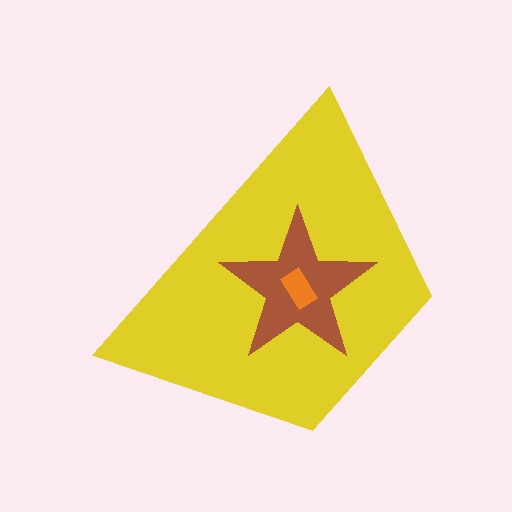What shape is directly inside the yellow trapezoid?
The brown star.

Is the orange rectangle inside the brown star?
Yes.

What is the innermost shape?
The orange rectangle.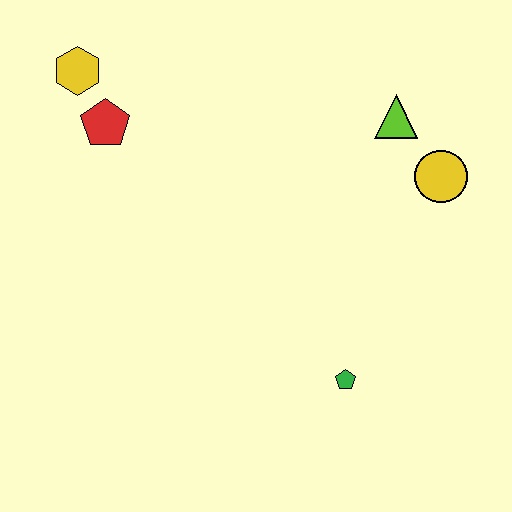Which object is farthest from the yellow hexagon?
The green pentagon is farthest from the yellow hexagon.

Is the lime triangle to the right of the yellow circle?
No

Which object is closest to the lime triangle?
The yellow circle is closest to the lime triangle.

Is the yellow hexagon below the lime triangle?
No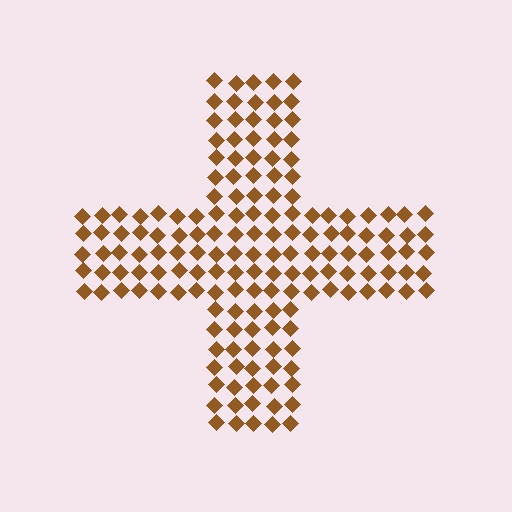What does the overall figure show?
The overall figure shows a cross.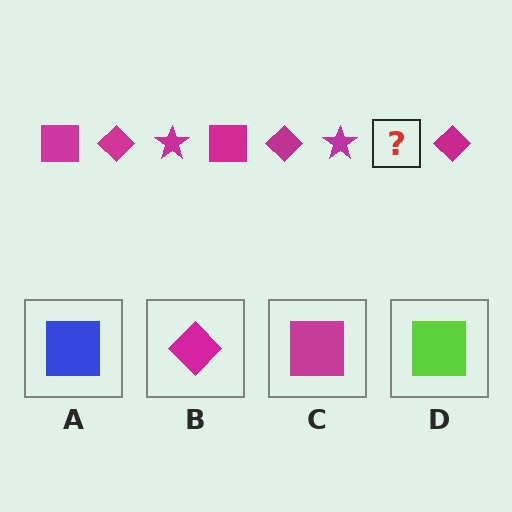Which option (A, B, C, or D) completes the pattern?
C.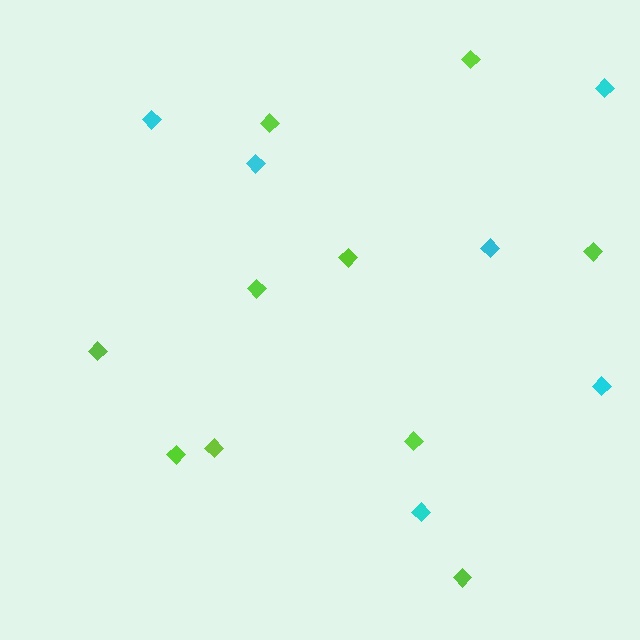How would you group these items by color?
There are 2 groups: one group of lime diamonds (10) and one group of cyan diamonds (6).